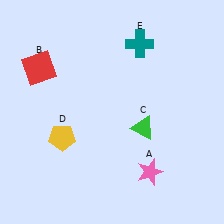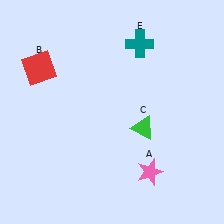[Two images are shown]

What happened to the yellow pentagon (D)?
The yellow pentagon (D) was removed in Image 2. It was in the bottom-left area of Image 1.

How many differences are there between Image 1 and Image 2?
There is 1 difference between the two images.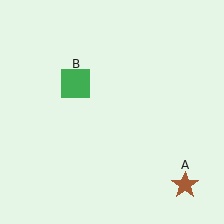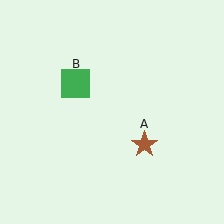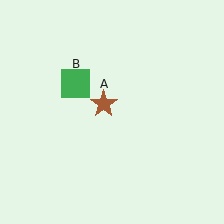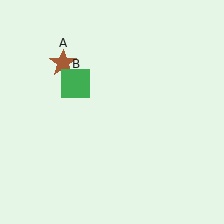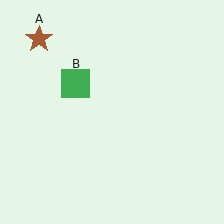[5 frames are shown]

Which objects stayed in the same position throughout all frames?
Green square (object B) remained stationary.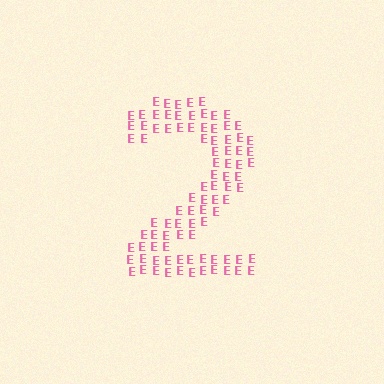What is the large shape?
The large shape is the digit 2.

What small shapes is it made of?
It is made of small letter E's.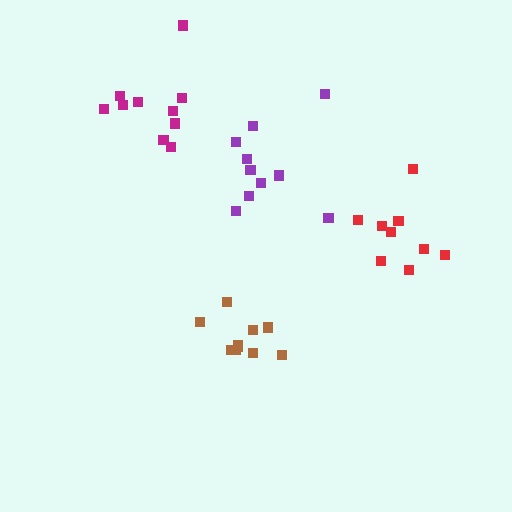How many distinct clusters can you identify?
There are 4 distinct clusters.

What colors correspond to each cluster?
The clusters are colored: brown, magenta, purple, red.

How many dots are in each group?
Group 1: 10 dots, Group 2: 10 dots, Group 3: 10 dots, Group 4: 9 dots (39 total).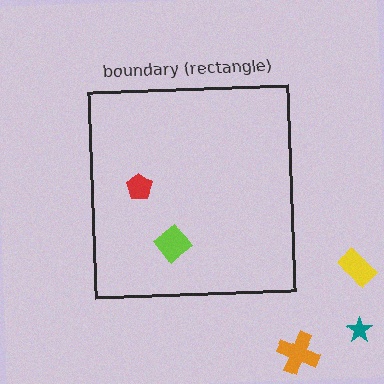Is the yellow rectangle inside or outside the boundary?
Outside.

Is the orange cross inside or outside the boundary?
Outside.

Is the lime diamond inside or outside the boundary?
Inside.